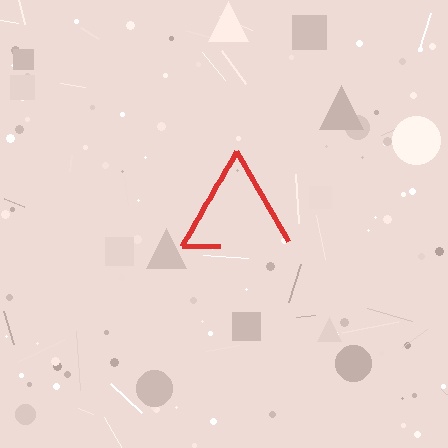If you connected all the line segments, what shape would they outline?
They would outline a triangle.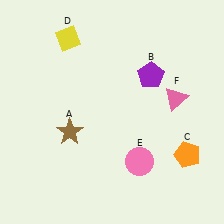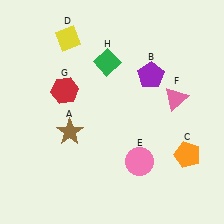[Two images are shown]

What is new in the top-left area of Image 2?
A red hexagon (G) was added in the top-left area of Image 2.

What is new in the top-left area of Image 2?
A green diamond (H) was added in the top-left area of Image 2.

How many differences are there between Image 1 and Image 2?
There are 2 differences between the two images.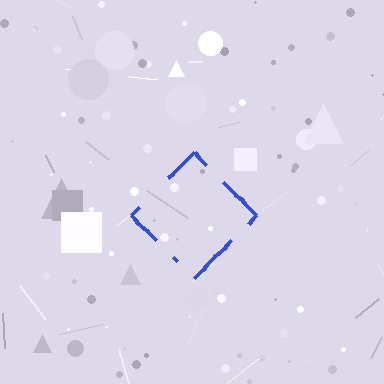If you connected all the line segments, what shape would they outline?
They would outline a diamond.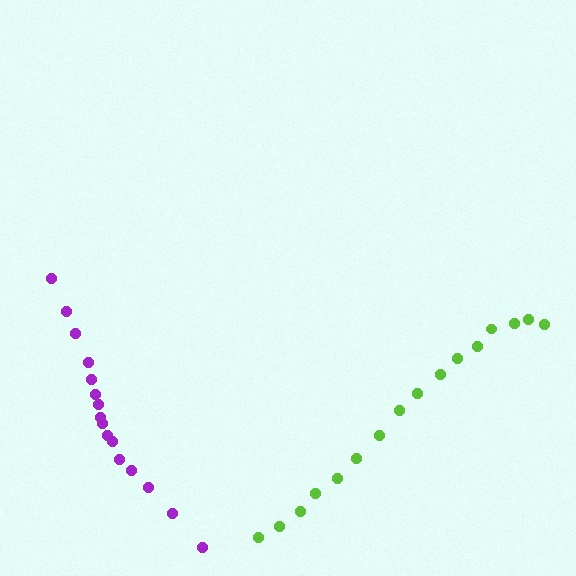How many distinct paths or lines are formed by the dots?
There are 2 distinct paths.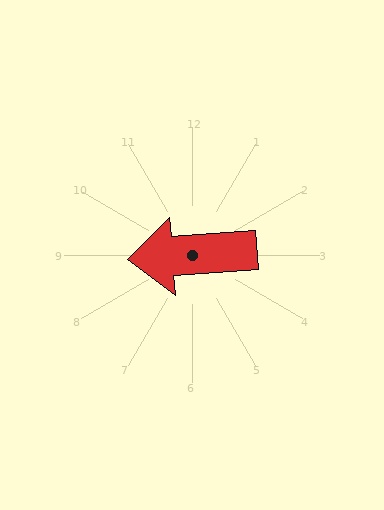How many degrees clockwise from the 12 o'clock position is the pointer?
Approximately 266 degrees.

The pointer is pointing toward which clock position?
Roughly 9 o'clock.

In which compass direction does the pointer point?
West.